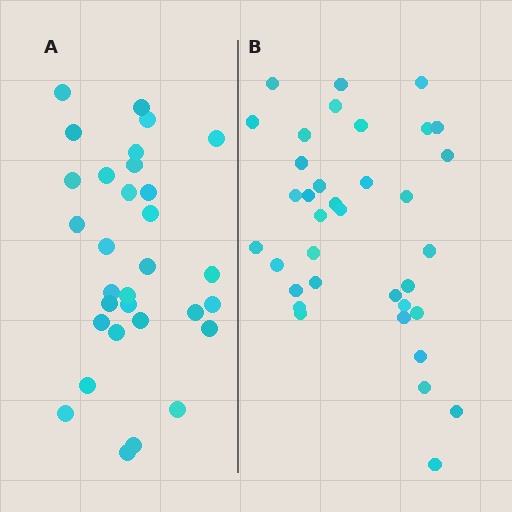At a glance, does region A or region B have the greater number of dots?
Region B (the right region) has more dots.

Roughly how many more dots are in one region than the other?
Region B has about 5 more dots than region A.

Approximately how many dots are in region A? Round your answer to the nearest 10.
About 30 dots. (The exact count is 31, which rounds to 30.)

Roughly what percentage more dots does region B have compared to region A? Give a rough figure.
About 15% more.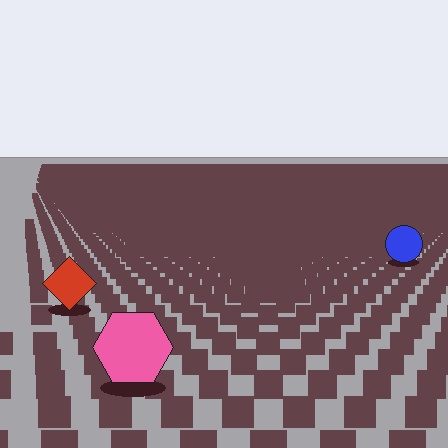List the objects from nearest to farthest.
From nearest to farthest: the pink hexagon, the red diamond, the blue circle.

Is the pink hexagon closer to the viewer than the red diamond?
Yes. The pink hexagon is closer — you can tell from the texture gradient: the ground texture is coarser near it.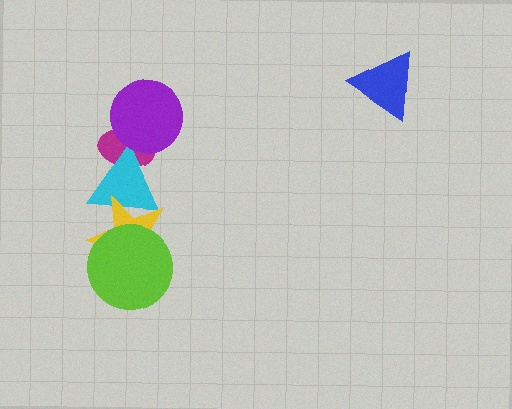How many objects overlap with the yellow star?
2 objects overlap with the yellow star.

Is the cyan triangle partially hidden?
Yes, it is partially covered by another shape.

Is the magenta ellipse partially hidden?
Yes, it is partially covered by another shape.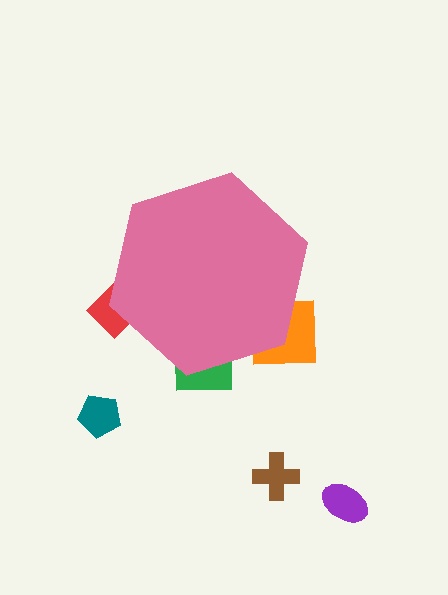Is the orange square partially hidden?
Yes, the orange square is partially hidden behind the pink hexagon.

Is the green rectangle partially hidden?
Yes, the green rectangle is partially hidden behind the pink hexagon.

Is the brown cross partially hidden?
No, the brown cross is fully visible.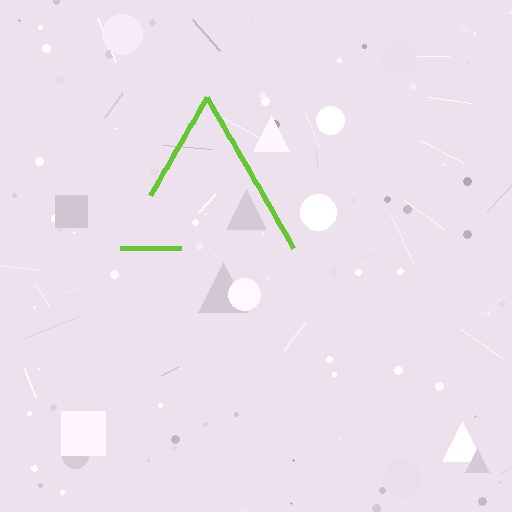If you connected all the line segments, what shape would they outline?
They would outline a triangle.